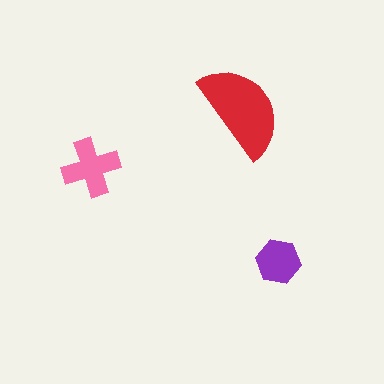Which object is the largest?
The red semicircle.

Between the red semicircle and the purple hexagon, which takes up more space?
The red semicircle.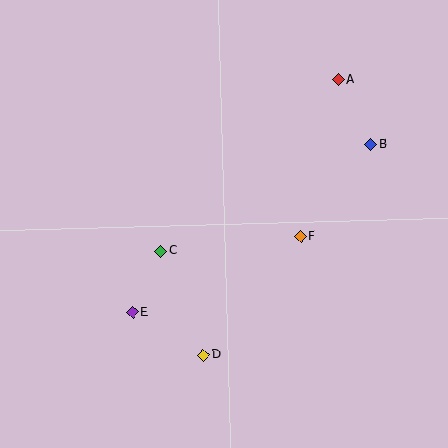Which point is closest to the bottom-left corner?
Point E is closest to the bottom-left corner.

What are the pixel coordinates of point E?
Point E is at (133, 312).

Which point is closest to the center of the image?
Point C at (160, 251) is closest to the center.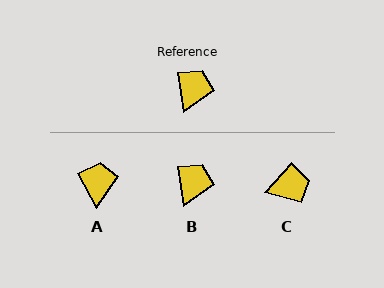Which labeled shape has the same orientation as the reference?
B.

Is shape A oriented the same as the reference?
No, it is off by about 20 degrees.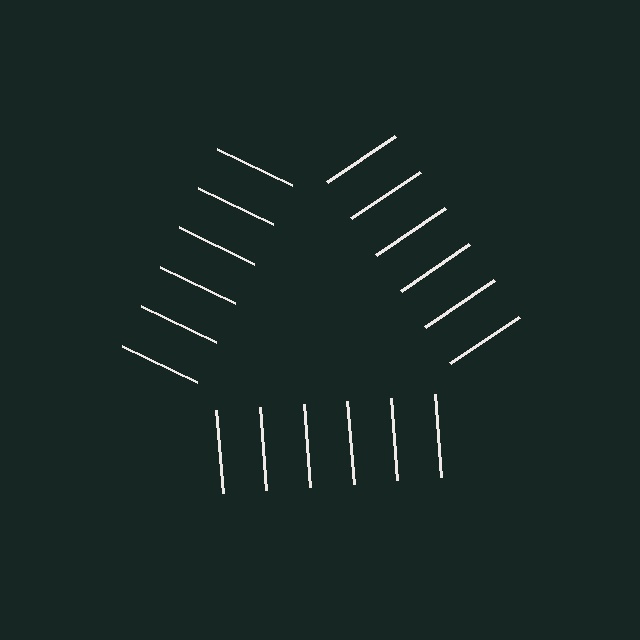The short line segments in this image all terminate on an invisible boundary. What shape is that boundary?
An illusory triangle — the line segments terminate on its edges but no continuous stroke is drawn.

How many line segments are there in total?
18 — 6 along each of the 3 edges.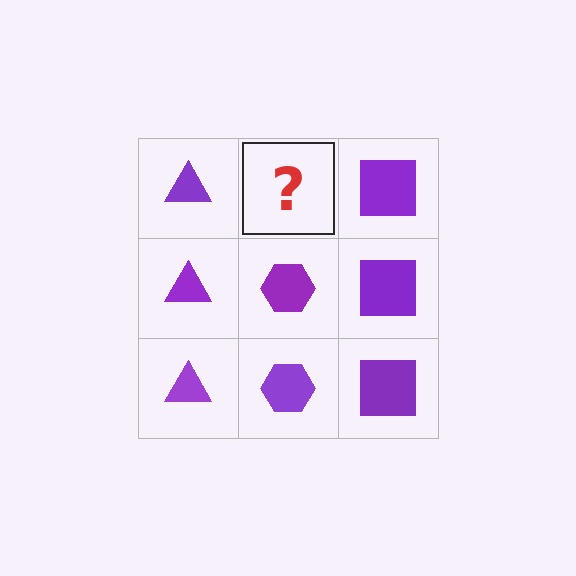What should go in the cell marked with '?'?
The missing cell should contain a purple hexagon.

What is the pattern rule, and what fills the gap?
The rule is that each column has a consistent shape. The gap should be filled with a purple hexagon.